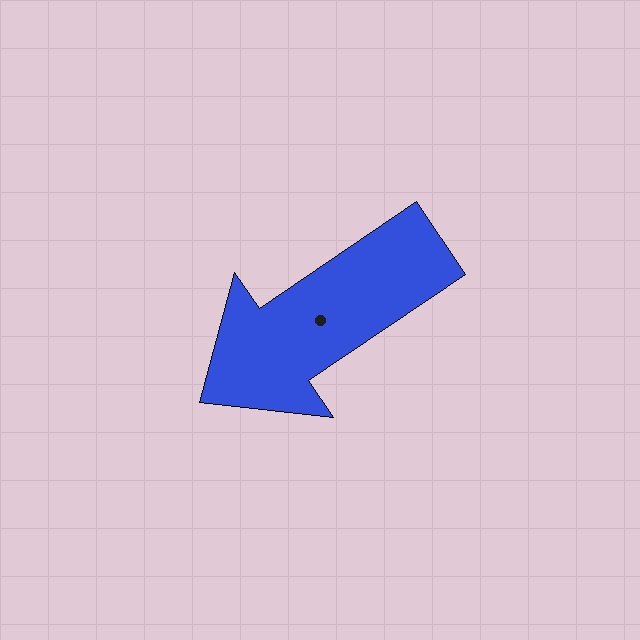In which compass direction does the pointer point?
Southwest.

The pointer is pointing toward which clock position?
Roughly 8 o'clock.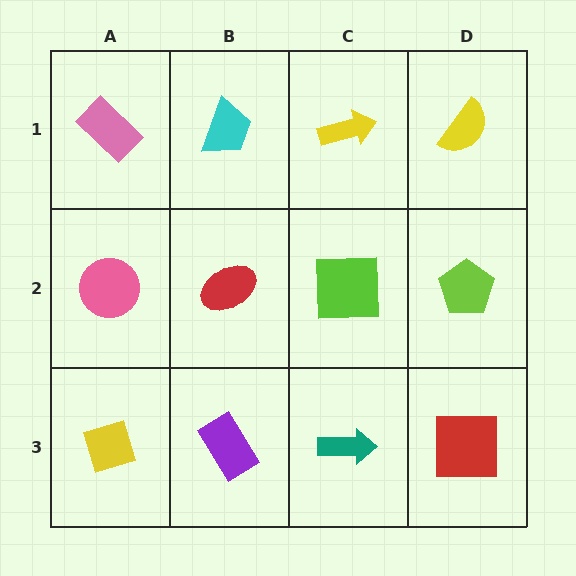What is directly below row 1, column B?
A red ellipse.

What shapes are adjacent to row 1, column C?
A lime square (row 2, column C), a cyan trapezoid (row 1, column B), a yellow semicircle (row 1, column D).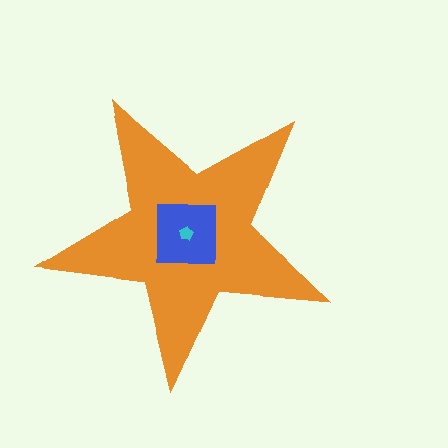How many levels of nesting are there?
3.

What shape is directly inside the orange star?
The blue square.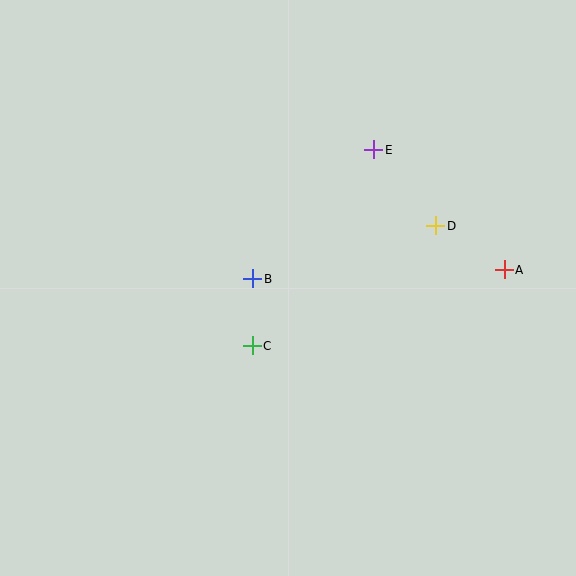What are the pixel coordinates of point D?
Point D is at (436, 226).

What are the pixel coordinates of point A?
Point A is at (504, 270).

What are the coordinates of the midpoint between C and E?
The midpoint between C and E is at (313, 248).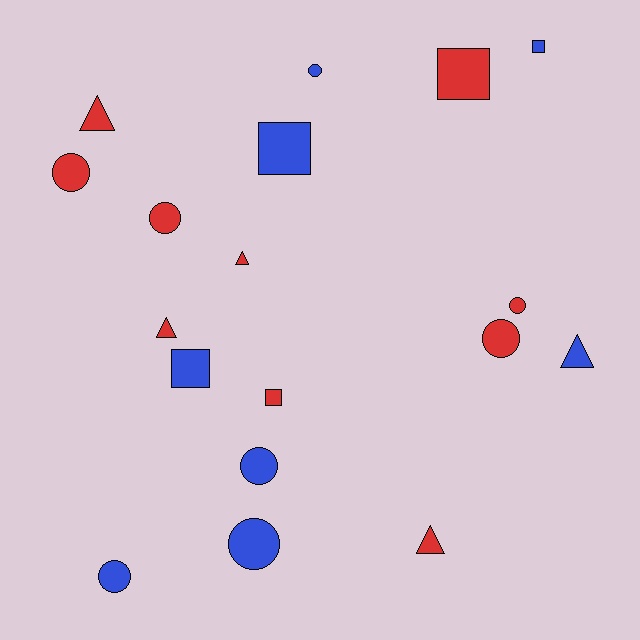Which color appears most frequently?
Red, with 10 objects.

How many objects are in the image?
There are 18 objects.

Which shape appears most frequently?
Circle, with 8 objects.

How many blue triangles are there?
There is 1 blue triangle.